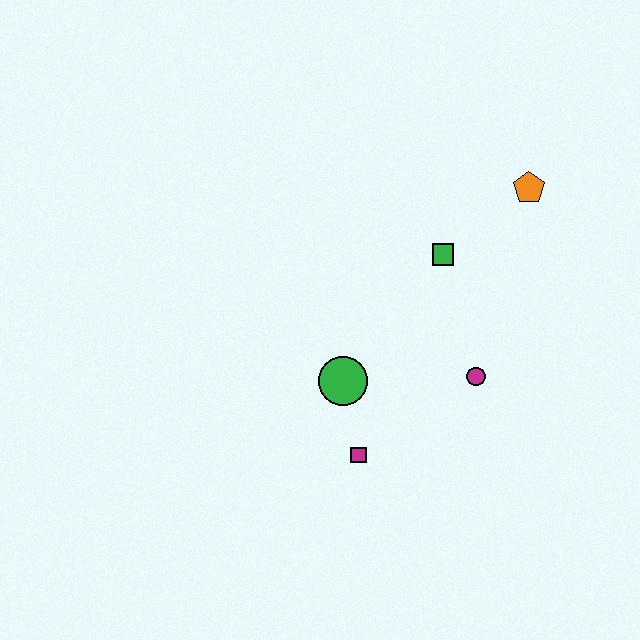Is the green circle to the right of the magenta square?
No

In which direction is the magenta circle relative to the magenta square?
The magenta circle is to the right of the magenta square.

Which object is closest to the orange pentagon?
The green square is closest to the orange pentagon.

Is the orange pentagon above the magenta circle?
Yes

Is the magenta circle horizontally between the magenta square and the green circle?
No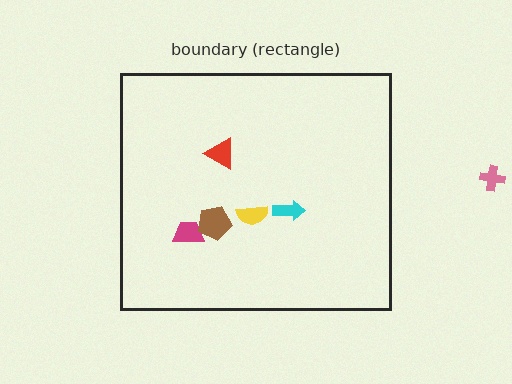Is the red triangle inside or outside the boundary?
Inside.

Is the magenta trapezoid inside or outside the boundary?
Inside.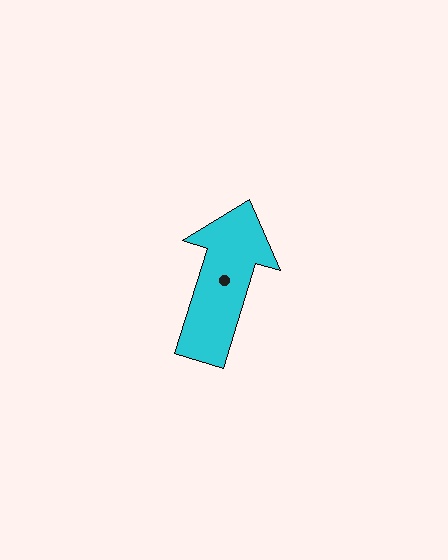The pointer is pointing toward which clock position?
Roughly 1 o'clock.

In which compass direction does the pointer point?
North.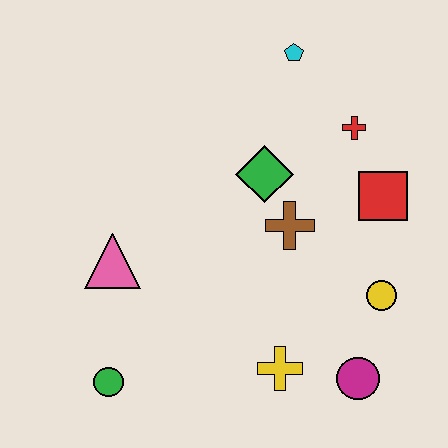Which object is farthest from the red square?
The green circle is farthest from the red square.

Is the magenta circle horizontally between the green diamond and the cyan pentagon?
No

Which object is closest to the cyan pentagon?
The red cross is closest to the cyan pentagon.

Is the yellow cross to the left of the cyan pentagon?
Yes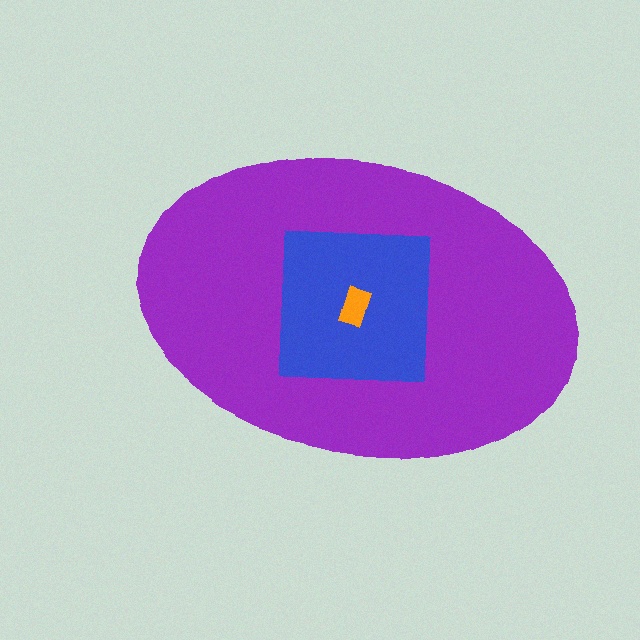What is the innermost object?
The orange rectangle.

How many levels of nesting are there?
3.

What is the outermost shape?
The purple ellipse.